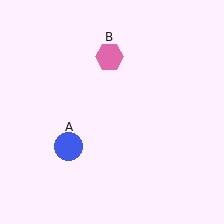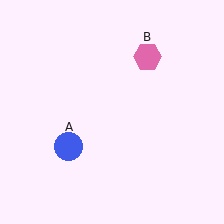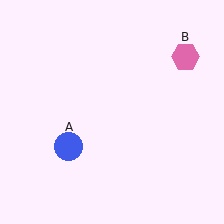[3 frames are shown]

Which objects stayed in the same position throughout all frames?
Blue circle (object A) remained stationary.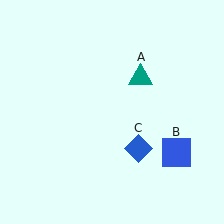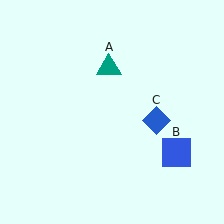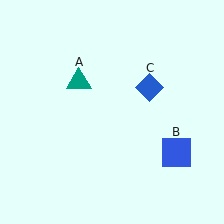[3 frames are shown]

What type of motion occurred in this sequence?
The teal triangle (object A), blue diamond (object C) rotated counterclockwise around the center of the scene.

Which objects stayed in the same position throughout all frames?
Blue square (object B) remained stationary.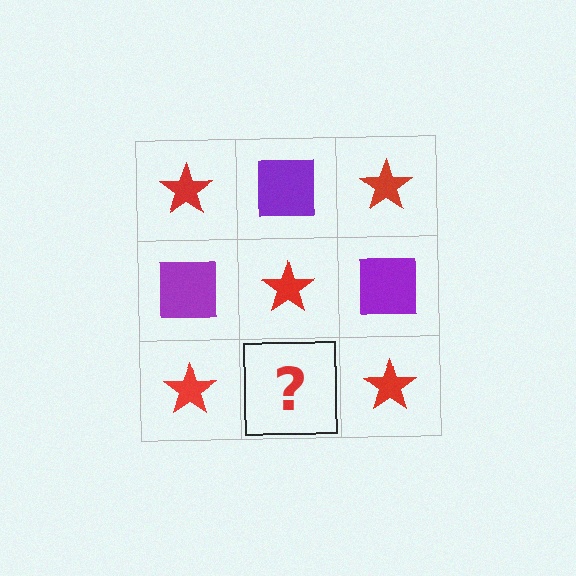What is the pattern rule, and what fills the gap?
The rule is that it alternates red star and purple square in a checkerboard pattern. The gap should be filled with a purple square.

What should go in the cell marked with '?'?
The missing cell should contain a purple square.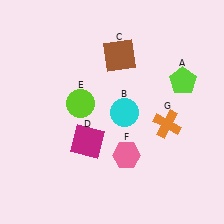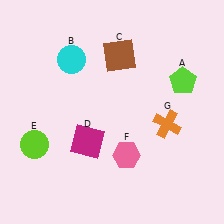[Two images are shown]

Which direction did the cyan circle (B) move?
The cyan circle (B) moved left.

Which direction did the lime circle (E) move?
The lime circle (E) moved left.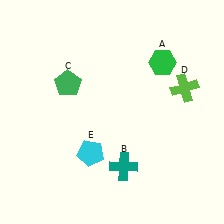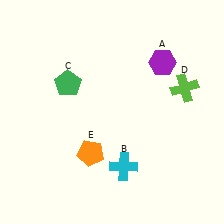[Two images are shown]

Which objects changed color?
A changed from green to purple. B changed from teal to cyan. E changed from cyan to orange.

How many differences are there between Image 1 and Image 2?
There are 3 differences between the two images.